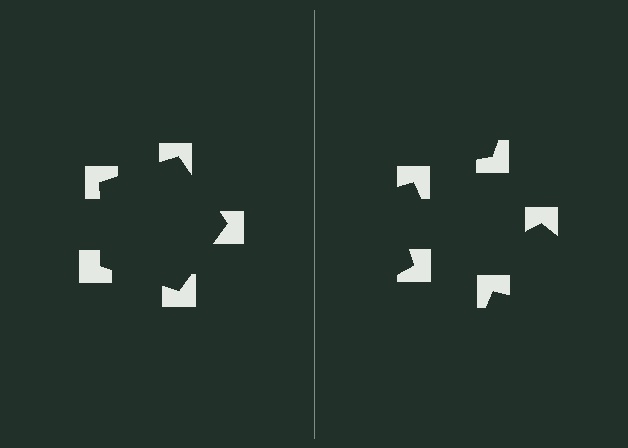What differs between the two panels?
The notched squares are positioned identically on both sides; only the wedge orientations differ. On the left they align to a pentagon; on the right they are misaligned.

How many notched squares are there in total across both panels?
10 — 5 on each side.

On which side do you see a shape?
An illusory pentagon appears on the left side. On the right side the wedge cuts are rotated, so no coherent shape forms.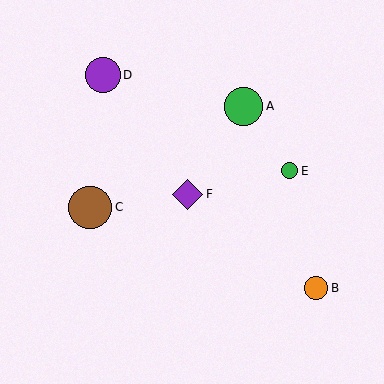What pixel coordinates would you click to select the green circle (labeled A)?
Click at (243, 106) to select the green circle A.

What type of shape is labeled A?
Shape A is a green circle.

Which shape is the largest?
The brown circle (labeled C) is the largest.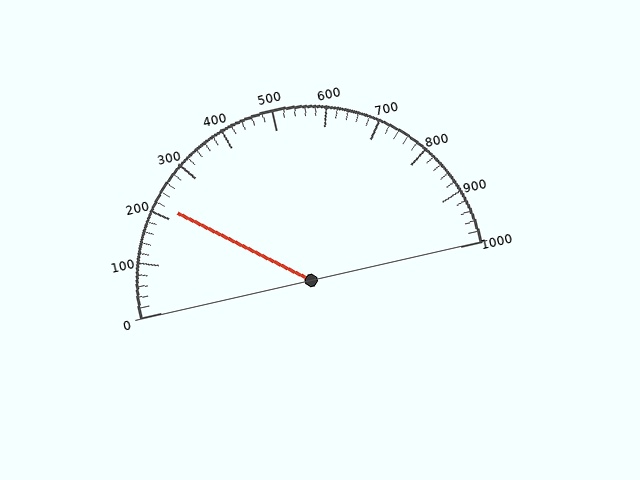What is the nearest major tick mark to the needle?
The nearest major tick mark is 200.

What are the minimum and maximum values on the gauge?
The gauge ranges from 0 to 1000.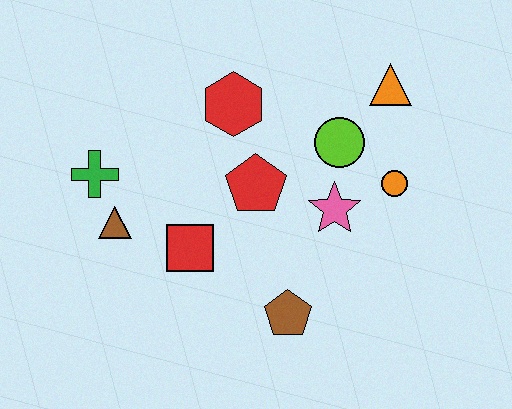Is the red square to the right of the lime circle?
No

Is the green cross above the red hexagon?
No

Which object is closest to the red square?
The brown triangle is closest to the red square.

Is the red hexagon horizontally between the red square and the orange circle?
Yes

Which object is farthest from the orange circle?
The green cross is farthest from the orange circle.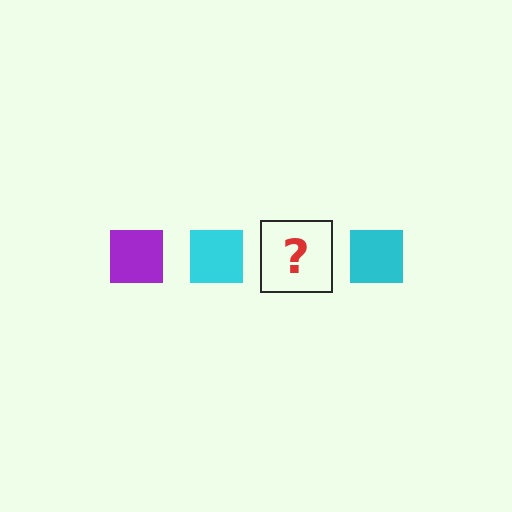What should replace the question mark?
The question mark should be replaced with a purple square.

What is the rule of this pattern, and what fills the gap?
The rule is that the pattern cycles through purple, cyan squares. The gap should be filled with a purple square.